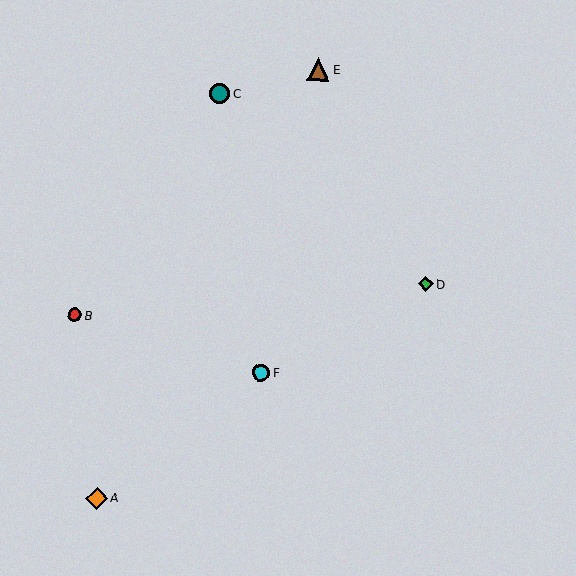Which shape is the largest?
The brown triangle (labeled E) is the largest.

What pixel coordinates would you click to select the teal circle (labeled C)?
Click at (220, 94) to select the teal circle C.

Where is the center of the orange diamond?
The center of the orange diamond is at (97, 498).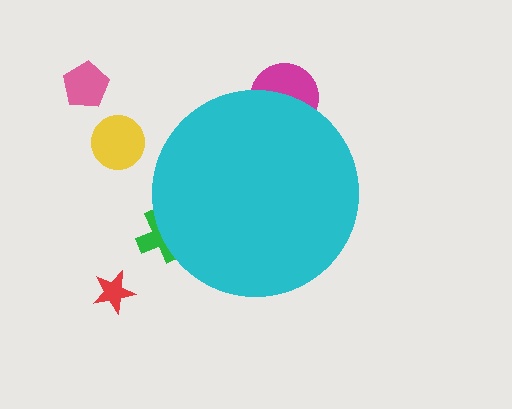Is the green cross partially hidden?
Yes, the green cross is partially hidden behind the cyan circle.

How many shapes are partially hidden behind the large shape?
2 shapes are partially hidden.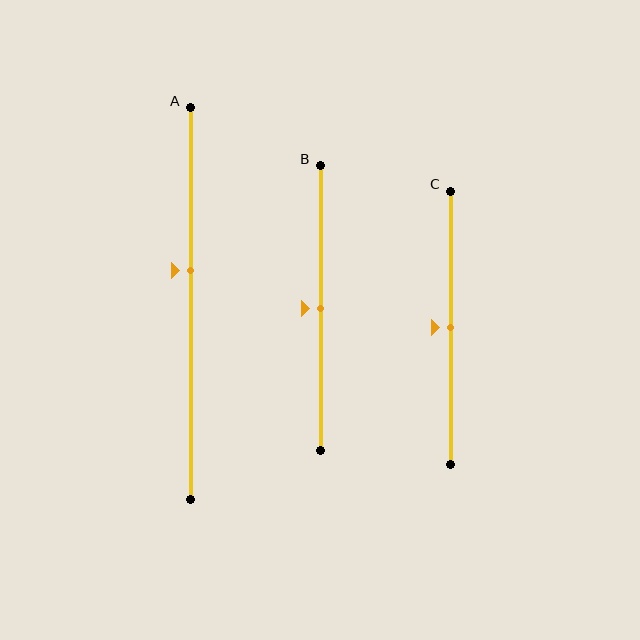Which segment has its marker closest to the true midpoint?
Segment B has its marker closest to the true midpoint.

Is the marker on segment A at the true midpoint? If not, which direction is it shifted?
No, the marker on segment A is shifted upward by about 9% of the segment length.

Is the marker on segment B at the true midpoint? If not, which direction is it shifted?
Yes, the marker on segment B is at the true midpoint.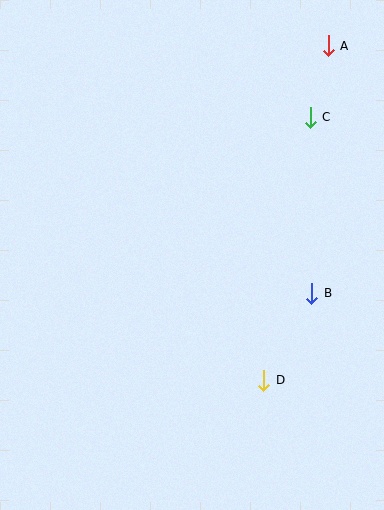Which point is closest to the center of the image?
Point B at (312, 293) is closest to the center.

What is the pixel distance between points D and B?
The distance between D and B is 99 pixels.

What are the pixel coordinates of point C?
Point C is at (310, 117).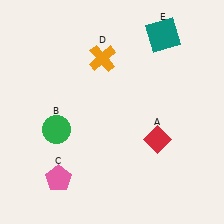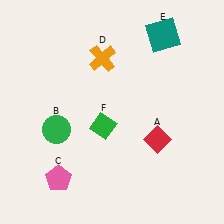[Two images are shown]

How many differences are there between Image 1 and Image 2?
There is 1 difference between the two images.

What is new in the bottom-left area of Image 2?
A green diamond (F) was added in the bottom-left area of Image 2.